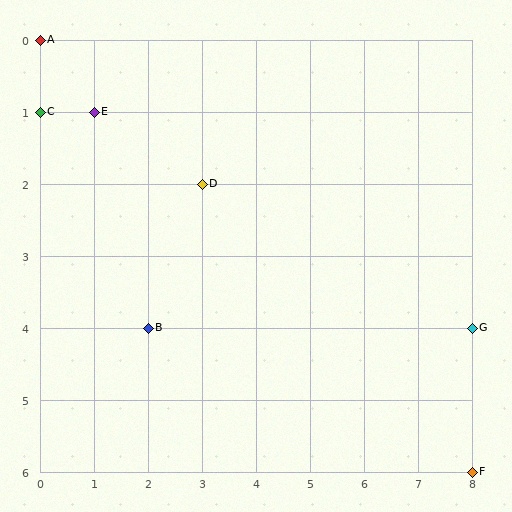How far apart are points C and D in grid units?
Points C and D are 3 columns and 1 row apart (about 3.2 grid units diagonally).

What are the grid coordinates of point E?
Point E is at grid coordinates (1, 1).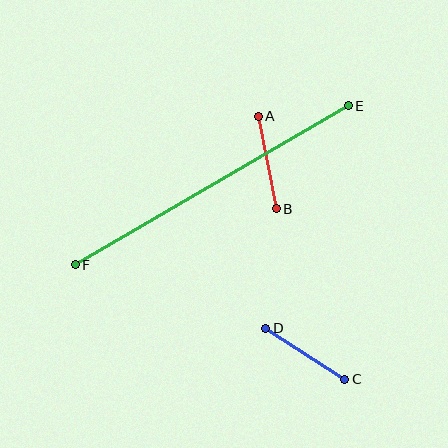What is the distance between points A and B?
The distance is approximately 94 pixels.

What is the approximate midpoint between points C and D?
The midpoint is at approximately (305, 354) pixels.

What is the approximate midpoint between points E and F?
The midpoint is at approximately (212, 185) pixels.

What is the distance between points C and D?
The distance is approximately 94 pixels.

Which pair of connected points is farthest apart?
Points E and F are farthest apart.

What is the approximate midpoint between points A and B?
The midpoint is at approximately (267, 162) pixels.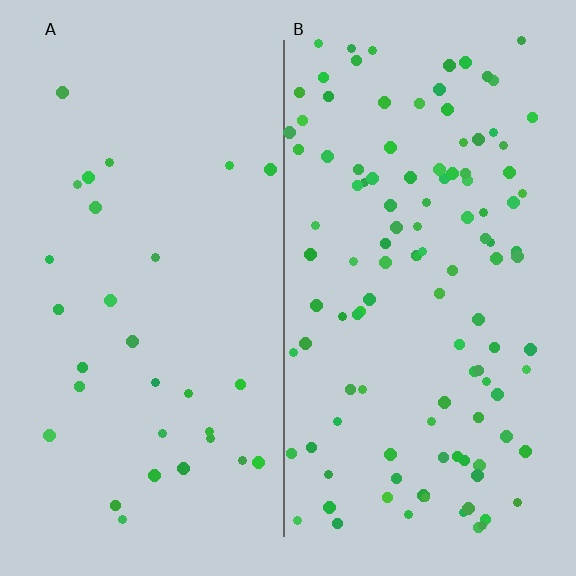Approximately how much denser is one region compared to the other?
Approximately 3.8× — region B over region A.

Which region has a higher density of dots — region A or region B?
B (the right).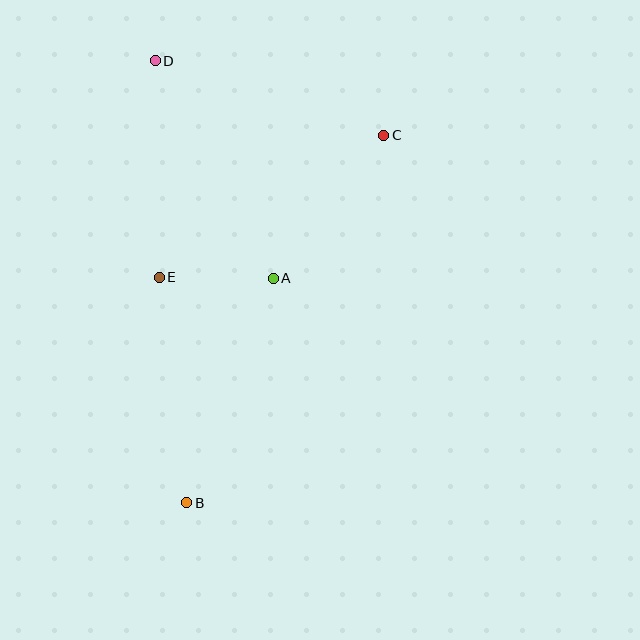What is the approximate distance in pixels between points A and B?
The distance between A and B is approximately 240 pixels.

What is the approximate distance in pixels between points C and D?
The distance between C and D is approximately 240 pixels.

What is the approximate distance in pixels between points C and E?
The distance between C and E is approximately 266 pixels.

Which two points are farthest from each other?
Points B and D are farthest from each other.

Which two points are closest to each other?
Points A and E are closest to each other.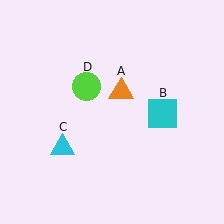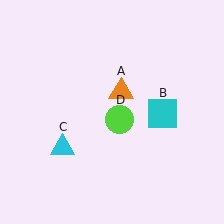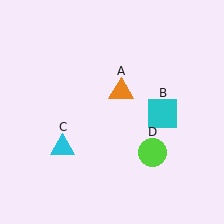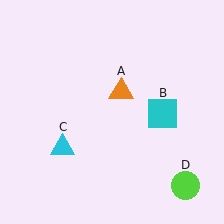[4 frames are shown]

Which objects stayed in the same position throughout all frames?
Orange triangle (object A) and cyan square (object B) and cyan triangle (object C) remained stationary.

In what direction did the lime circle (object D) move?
The lime circle (object D) moved down and to the right.